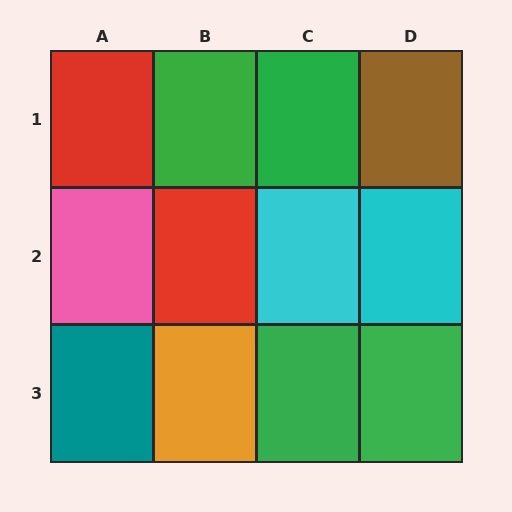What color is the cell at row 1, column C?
Green.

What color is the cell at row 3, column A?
Teal.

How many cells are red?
2 cells are red.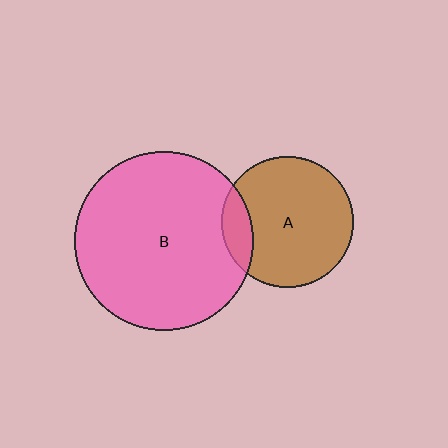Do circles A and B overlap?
Yes.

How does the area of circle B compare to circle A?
Approximately 1.9 times.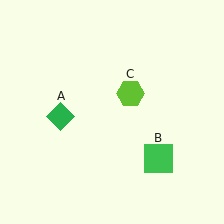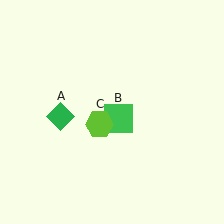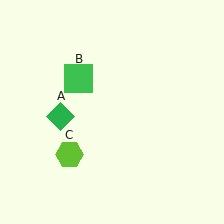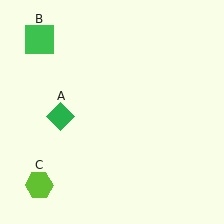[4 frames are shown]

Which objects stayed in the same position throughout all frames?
Green diamond (object A) remained stationary.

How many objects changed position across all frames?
2 objects changed position: green square (object B), lime hexagon (object C).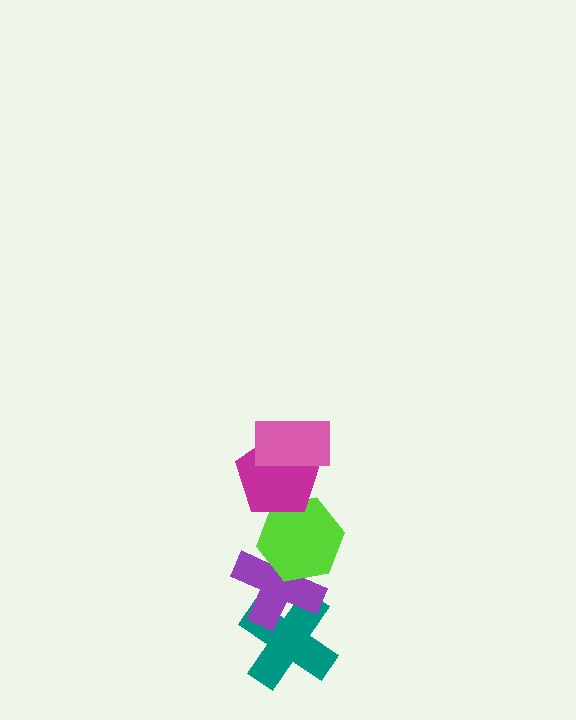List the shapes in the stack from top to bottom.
From top to bottom: the pink rectangle, the magenta pentagon, the lime hexagon, the purple cross, the teal cross.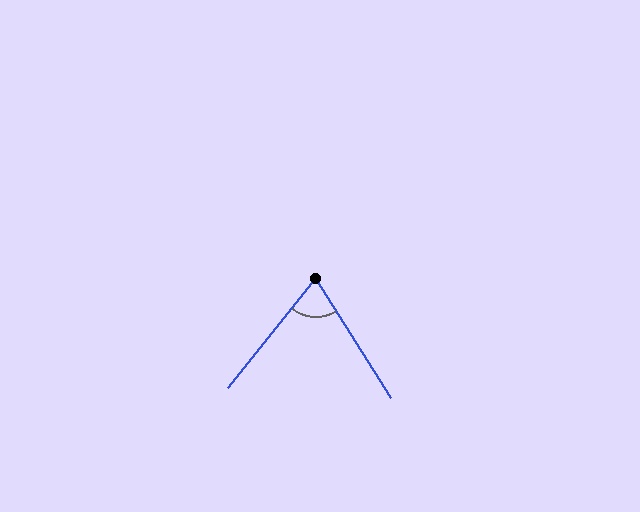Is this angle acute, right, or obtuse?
It is acute.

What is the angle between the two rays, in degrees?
Approximately 71 degrees.